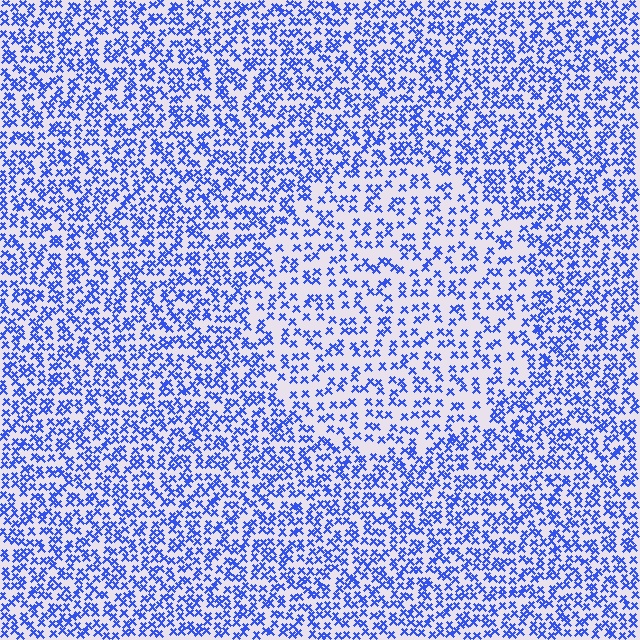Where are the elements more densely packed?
The elements are more densely packed outside the circle boundary.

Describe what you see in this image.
The image contains small blue elements arranged at two different densities. A circle-shaped region is visible where the elements are less densely packed than the surrounding area.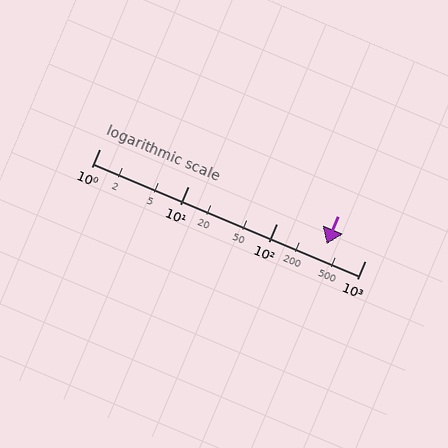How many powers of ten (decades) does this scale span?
The scale spans 3 decades, from 1 to 1000.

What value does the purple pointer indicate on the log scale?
The pointer indicates approximately 370.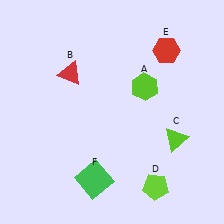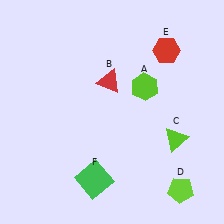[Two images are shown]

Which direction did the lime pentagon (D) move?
The lime pentagon (D) moved right.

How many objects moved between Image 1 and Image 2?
2 objects moved between the two images.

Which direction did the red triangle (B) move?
The red triangle (B) moved right.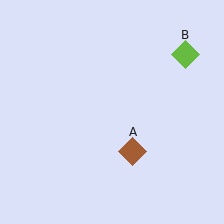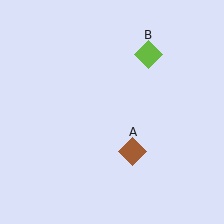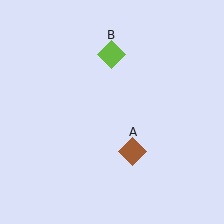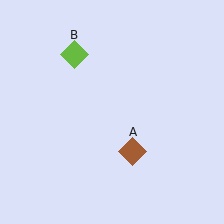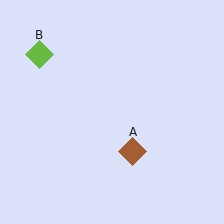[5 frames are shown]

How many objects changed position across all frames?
1 object changed position: lime diamond (object B).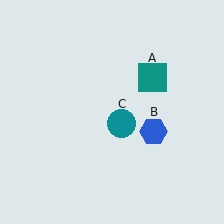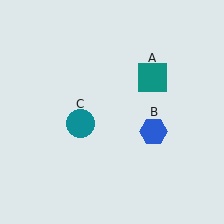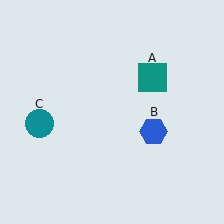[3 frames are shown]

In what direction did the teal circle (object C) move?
The teal circle (object C) moved left.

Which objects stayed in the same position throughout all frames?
Teal square (object A) and blue hexagon (object B) remained stationary.